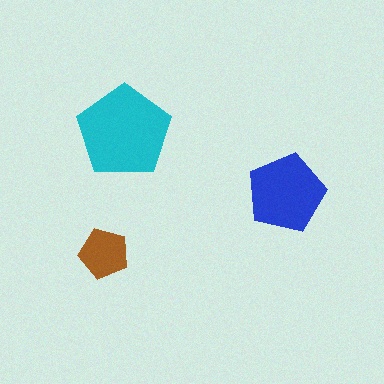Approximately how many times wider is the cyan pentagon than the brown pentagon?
About 2 times wider.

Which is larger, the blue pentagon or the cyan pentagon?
The cyan one.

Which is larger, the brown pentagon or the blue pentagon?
The blue one.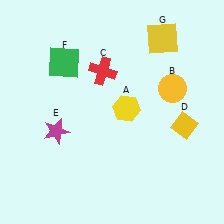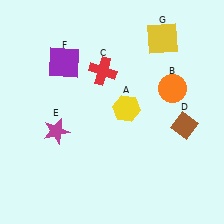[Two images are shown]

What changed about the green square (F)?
In Image 1, F is green. In Image 2, it changed to purple.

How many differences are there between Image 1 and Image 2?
There are 3 differences between the two images.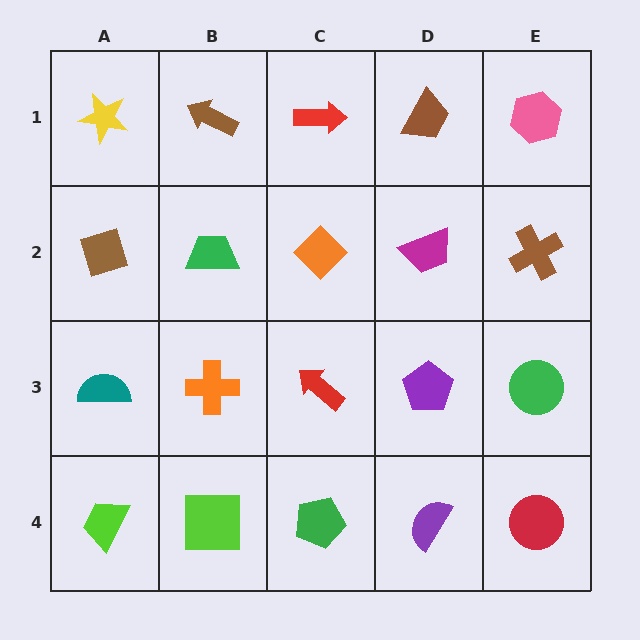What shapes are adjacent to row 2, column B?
A brown arrow (row 1, column B), an orange cross (row 3, column B), a brown diamond (row 2, column A), an orange diamond (row 2, column C).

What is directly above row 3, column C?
An orange diamond.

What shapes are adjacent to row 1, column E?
A brown cross (row 2, column E), a brown trapezoid (row 1, column D).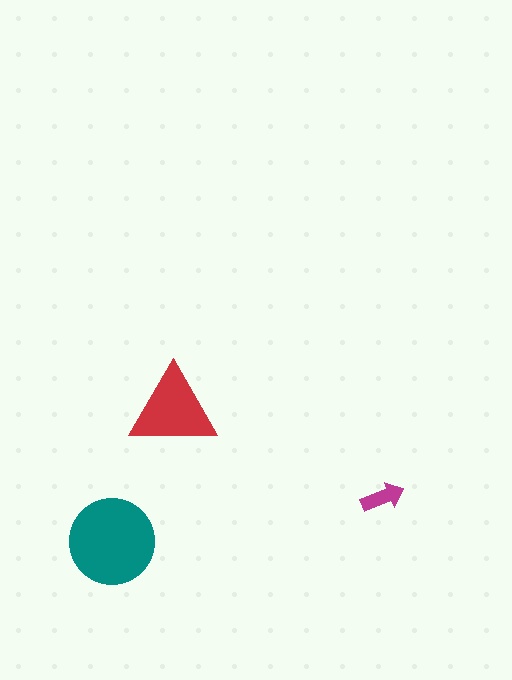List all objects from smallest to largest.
The magenta arrow, the red triangle, the teal circle.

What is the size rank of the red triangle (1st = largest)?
2nd.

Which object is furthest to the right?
The magenta arrow is rightmost.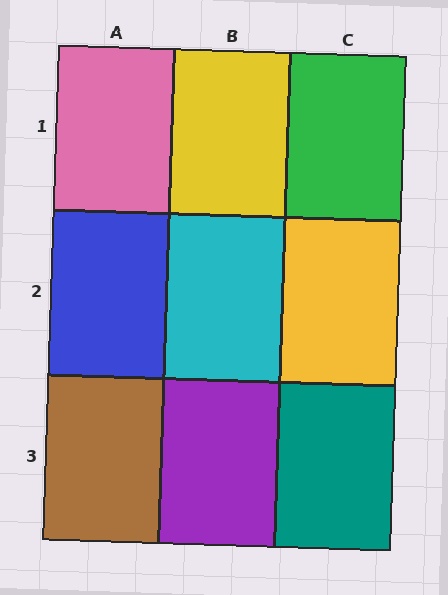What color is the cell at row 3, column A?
Brown.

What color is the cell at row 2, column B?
Cyan.